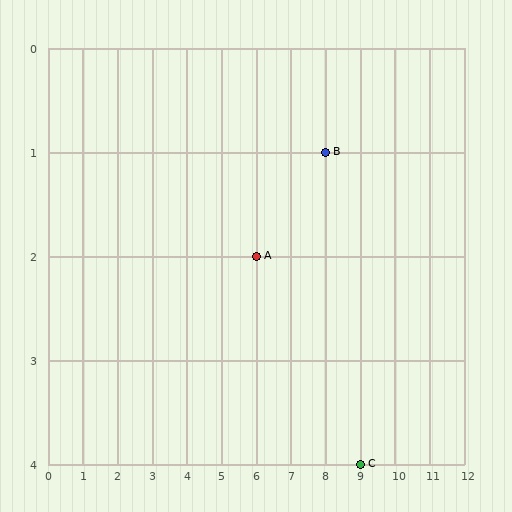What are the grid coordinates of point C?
Point C is at grid coordinates (9, 4).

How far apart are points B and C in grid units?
Points B and C are 1 column and 3 rows apart (about 3.2 grid units diagonally).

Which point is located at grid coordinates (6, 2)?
Point A is at (6, 2).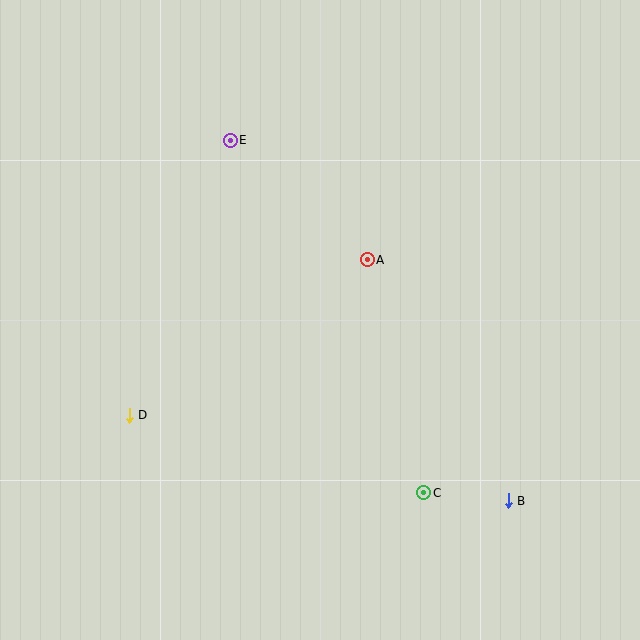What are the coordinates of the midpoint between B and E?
The midpoint between B and E is at (369, 321).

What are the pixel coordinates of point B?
Point B is at (508, 501).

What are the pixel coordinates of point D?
Point D is at (129, 416).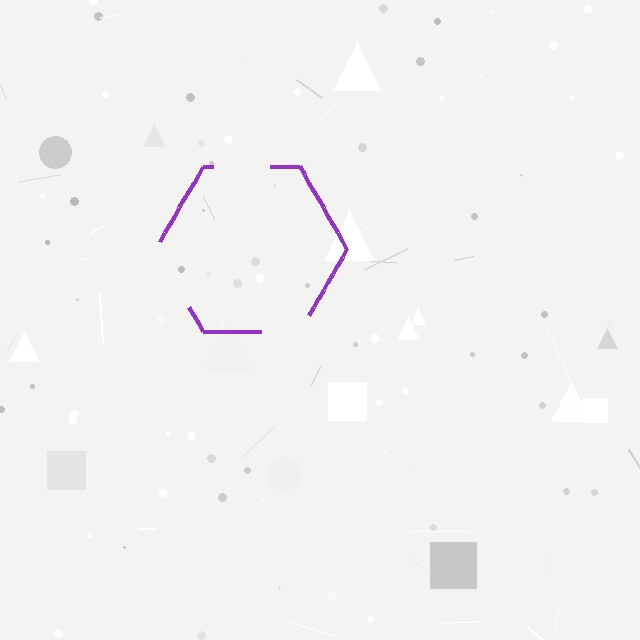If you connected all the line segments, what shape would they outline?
They would outline a hexagon.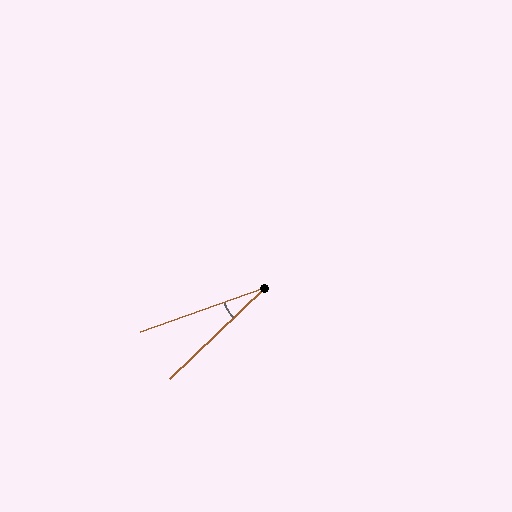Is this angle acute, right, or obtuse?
It is acute.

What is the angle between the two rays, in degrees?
Approximately 24 degrees.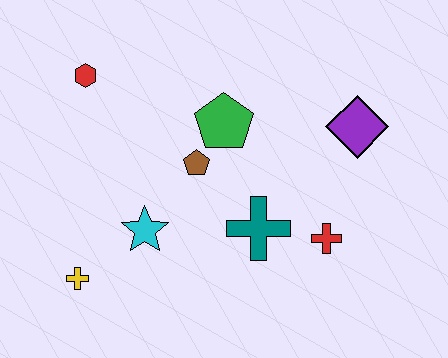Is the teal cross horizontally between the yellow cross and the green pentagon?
No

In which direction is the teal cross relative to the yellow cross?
The teal cross is to the right of the yellow cross.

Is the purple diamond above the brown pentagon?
Yes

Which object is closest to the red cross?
The teal cross is closest to the red cross.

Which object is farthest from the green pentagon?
The yellow cross is farthest from the green pentagon.